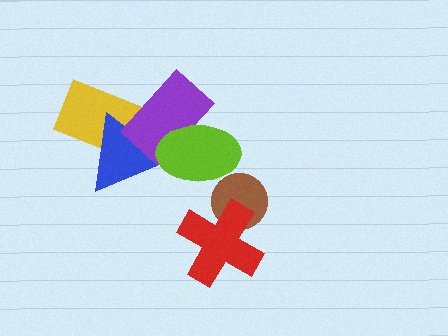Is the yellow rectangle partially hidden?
Yes, it is partially covered by another shape.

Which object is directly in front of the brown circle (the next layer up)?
The red cross is directly in front of the brown circle.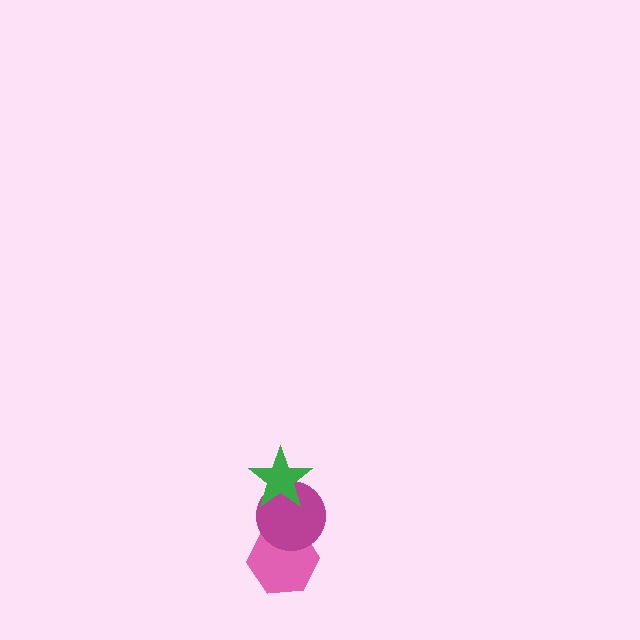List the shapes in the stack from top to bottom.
From top to bottom: the green star, the magenta circle, the pink hexagon.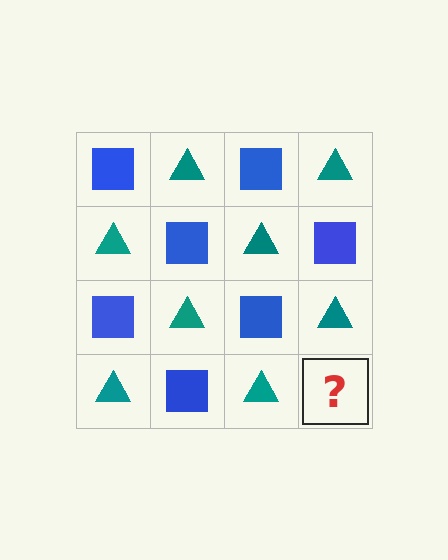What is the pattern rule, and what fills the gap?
The rule is that it alternates blue square and teal triangle in a checkerboard pattern. The gap should be filled with a blue square.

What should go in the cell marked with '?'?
The missing cell should contain a blue square.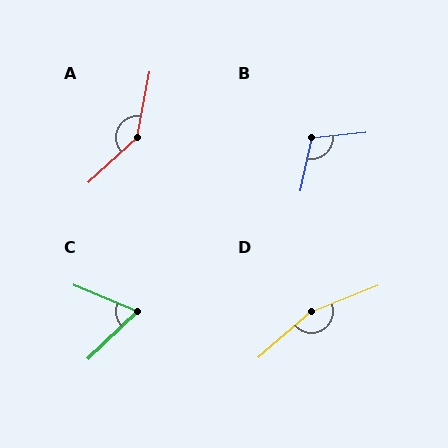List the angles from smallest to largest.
C (66°), B (108°), A (143°), D (161°).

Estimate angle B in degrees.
Approximately 108 degrees.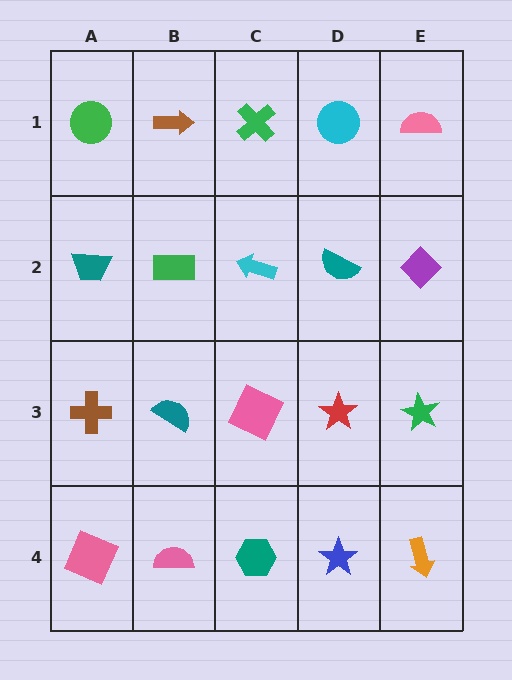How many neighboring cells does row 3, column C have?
4.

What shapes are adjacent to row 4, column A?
A brown cross (row 3, column A), a pink semicircle (row 4, column B).